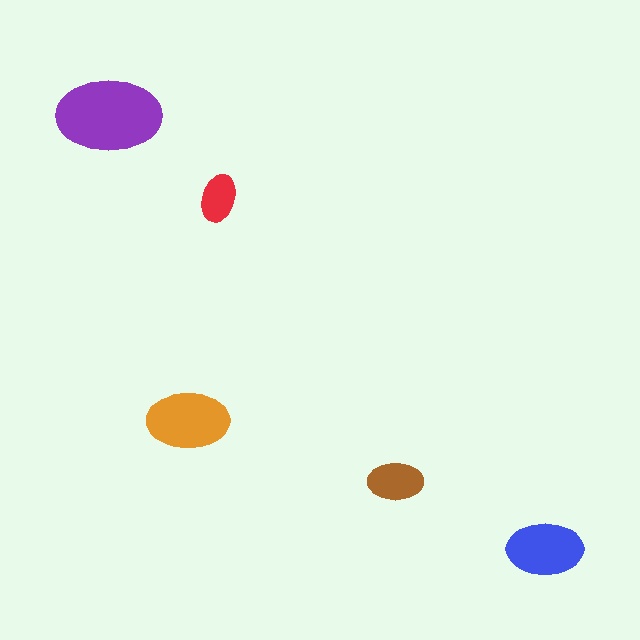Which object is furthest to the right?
The blue ellipse is rightmost.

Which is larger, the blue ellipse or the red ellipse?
The blue one.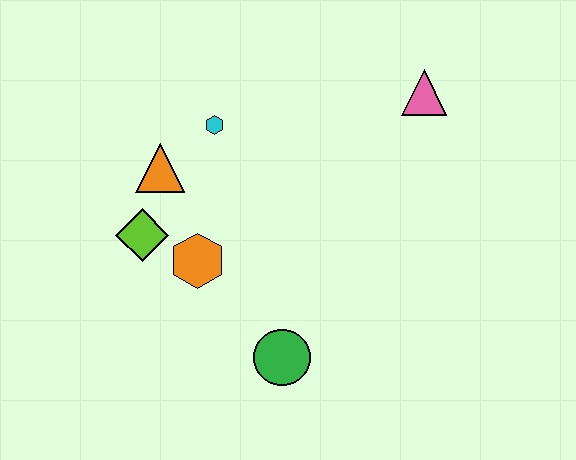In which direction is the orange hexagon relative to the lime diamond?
The orange hexagon is to the right of the lime diamond.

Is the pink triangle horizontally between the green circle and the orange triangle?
No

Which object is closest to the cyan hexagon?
The orange triangle is closest to the cyan hexagon.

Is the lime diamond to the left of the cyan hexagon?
Yes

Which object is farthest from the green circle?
The pink triangle is farthest from the green circle.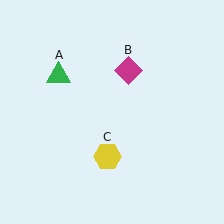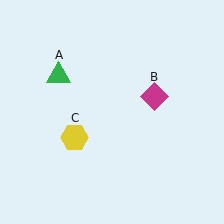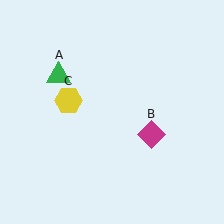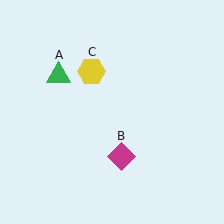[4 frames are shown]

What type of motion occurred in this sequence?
The magenta diamond (object B), yellow hexagon (object C) rotated clockwise around the center of the scene.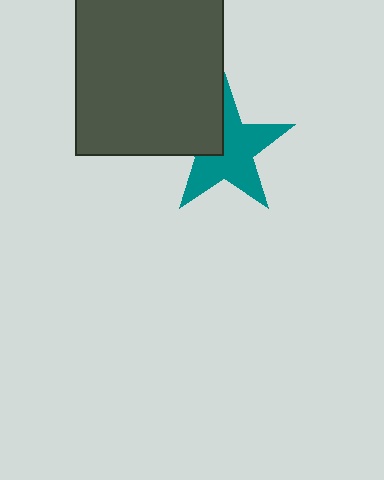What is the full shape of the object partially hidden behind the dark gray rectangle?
The partially hidden object is a teal star.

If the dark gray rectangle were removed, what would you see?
You would see the complete teal star.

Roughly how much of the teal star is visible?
Most of it is visible (roughly 69%).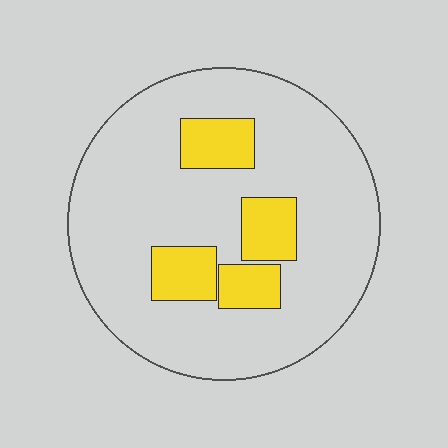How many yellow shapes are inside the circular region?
4.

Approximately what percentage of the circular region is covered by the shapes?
Approximately 20%.